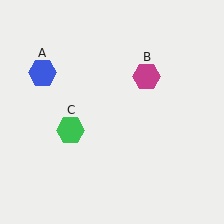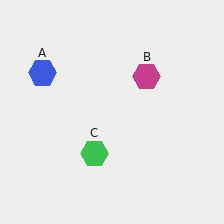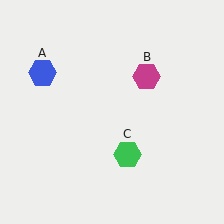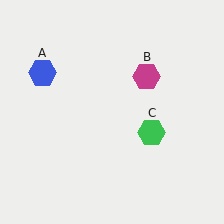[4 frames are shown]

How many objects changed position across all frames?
1 object changed position: green hexagon (object C).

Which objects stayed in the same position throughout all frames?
Blue hexagon (object A) and magenta hexagon (object B) remained stationary.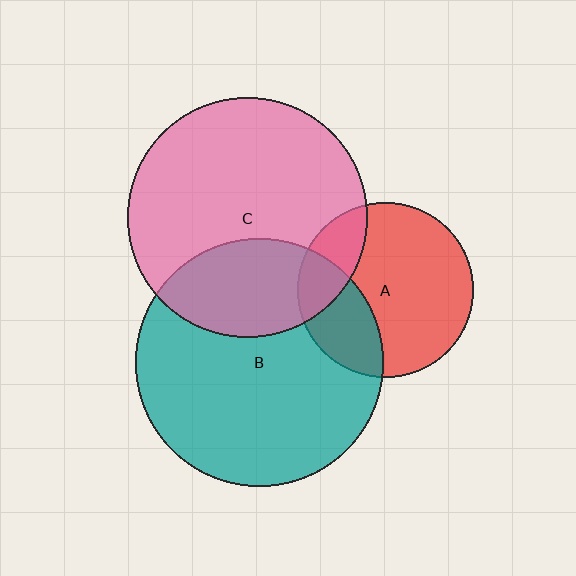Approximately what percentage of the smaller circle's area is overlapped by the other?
Approximately 30%.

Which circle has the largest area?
Circle B (teal).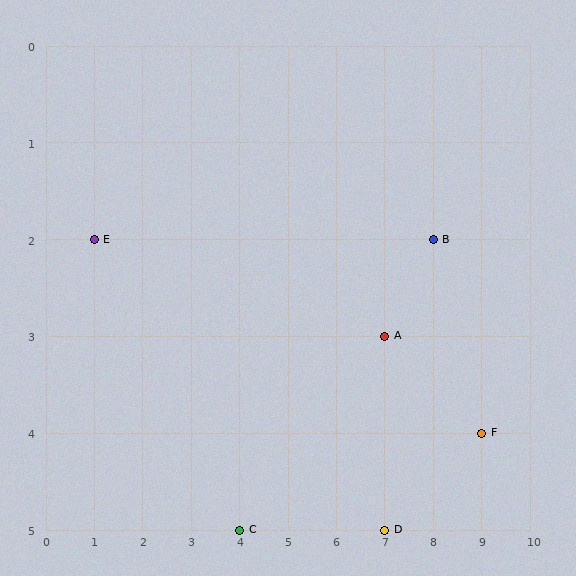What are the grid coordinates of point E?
Point E is at grid coordinates (1, 2).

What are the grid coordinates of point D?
Point D is at grid coordinates (7, 5).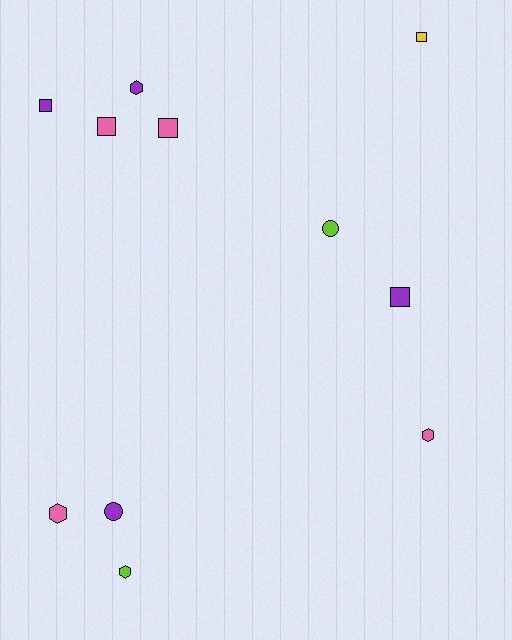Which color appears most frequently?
Pink, with 4 objects.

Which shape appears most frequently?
Square, with 5 objects.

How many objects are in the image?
There are 11 objects.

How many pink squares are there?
There are 2 pink squares.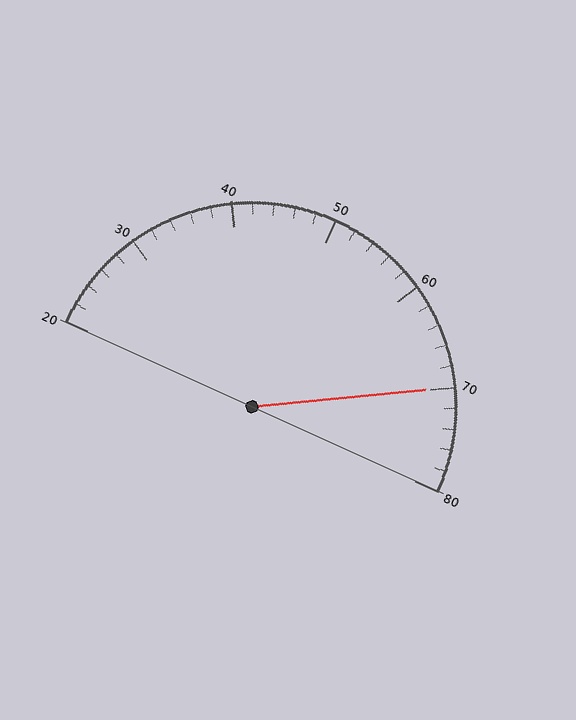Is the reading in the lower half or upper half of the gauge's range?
The reading is in the upper half of the range (20 to 80).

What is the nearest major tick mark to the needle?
The nearest major tick mark is 70.